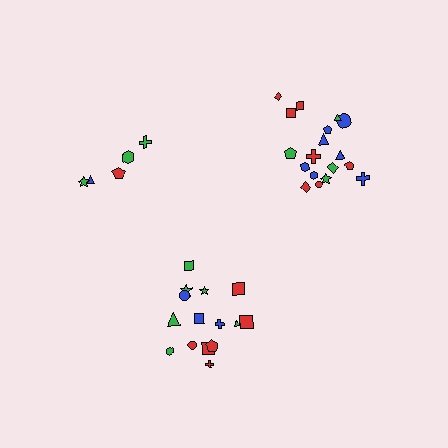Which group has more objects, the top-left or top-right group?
The top-right group.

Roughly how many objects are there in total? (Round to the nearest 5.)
Roughly 40 objects in total.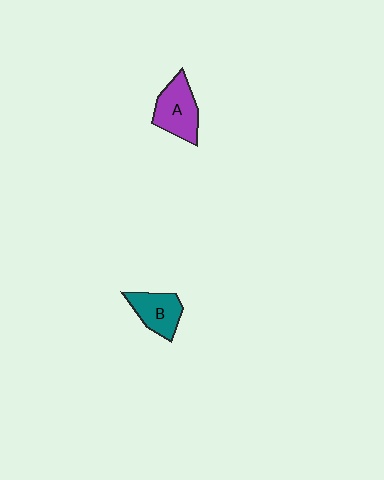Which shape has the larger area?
Shape A (purple).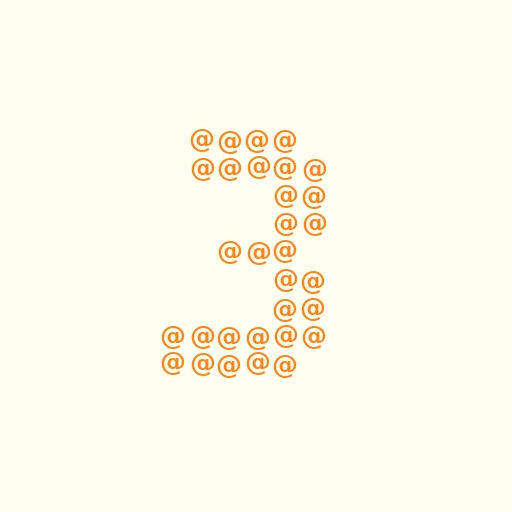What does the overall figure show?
The overall figure shows the digit 3.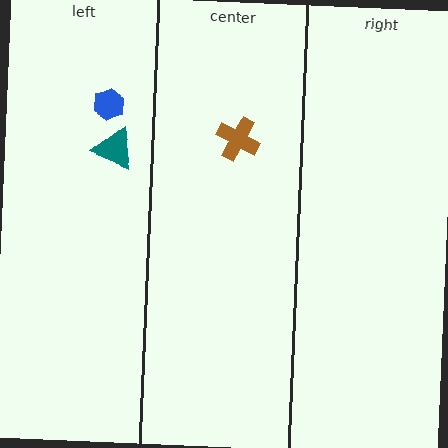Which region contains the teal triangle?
The left region.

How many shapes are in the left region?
2.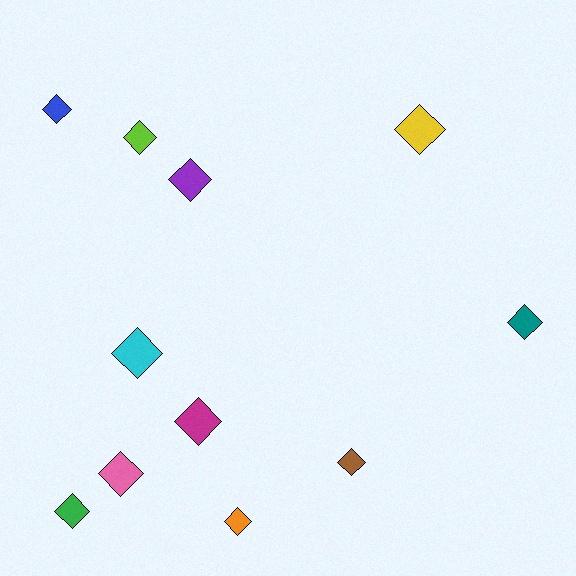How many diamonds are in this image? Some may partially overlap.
There are 11 diamonds.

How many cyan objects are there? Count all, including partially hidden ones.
There is 1 cyan object.